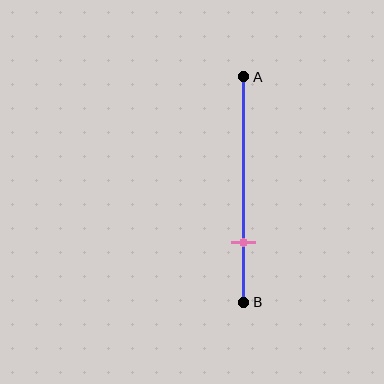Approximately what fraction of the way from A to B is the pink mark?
The pink mark is approximately 75% of the way from A to B.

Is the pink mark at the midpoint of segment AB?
No, the mark is at about 75% from A, not at the 50% midpoint.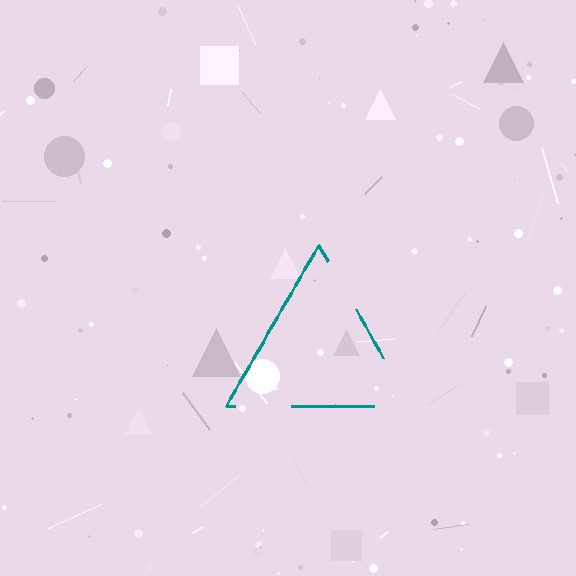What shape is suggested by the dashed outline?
The dashed outline suggests a triangle.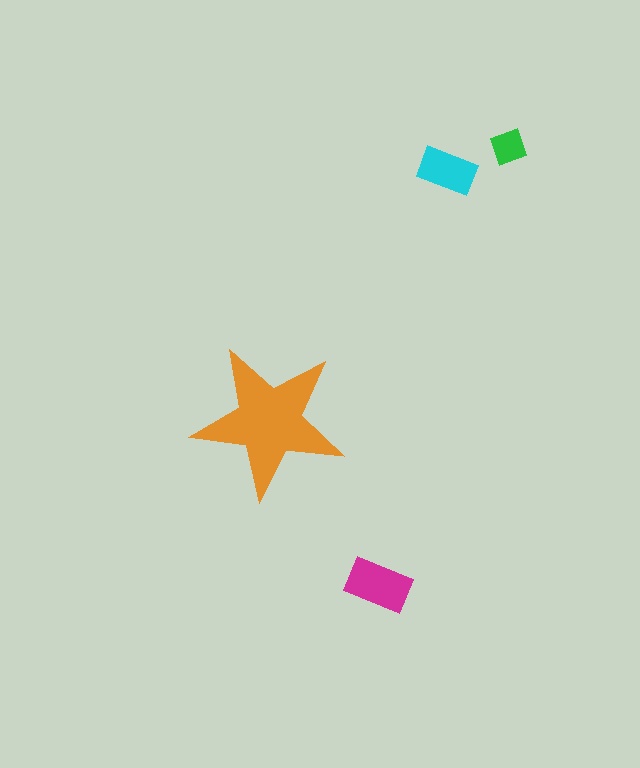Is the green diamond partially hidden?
No, the green diamond is fully visible.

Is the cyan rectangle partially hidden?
No, the cyan rectangle is fully visible.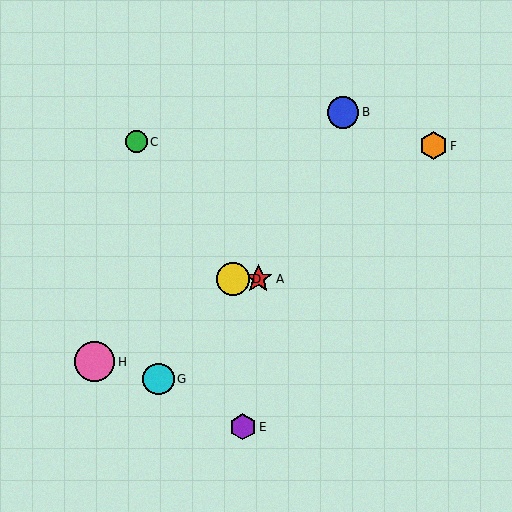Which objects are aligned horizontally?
Objects A, D are aligned horizontally.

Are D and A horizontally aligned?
Yes, both are at y≈279.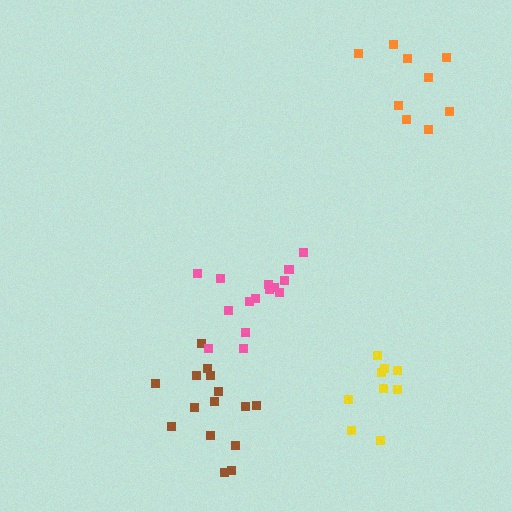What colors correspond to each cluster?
The clusters are colored: yellow, brown, orange, pink.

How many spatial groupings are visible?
There are 4 spatial groupings.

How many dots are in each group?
Group 1: 9 dots, Group 2: 15 dots, Group 3: 9 dots, Group 4: 15 dots (48 total).